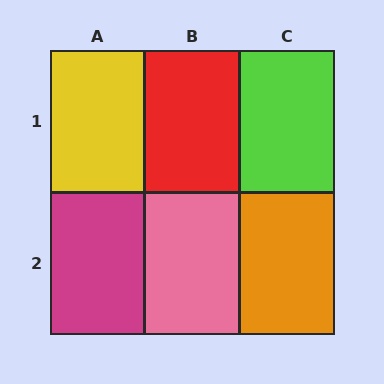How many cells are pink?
1 cell is pink.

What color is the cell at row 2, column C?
Orange.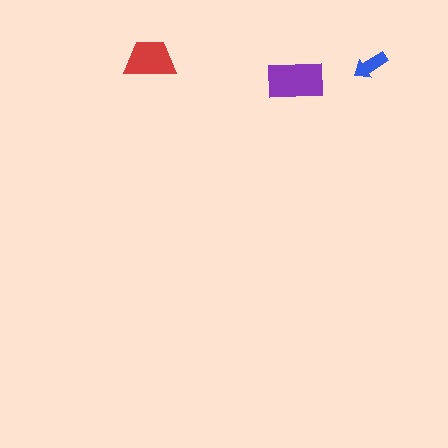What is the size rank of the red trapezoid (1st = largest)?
2nd.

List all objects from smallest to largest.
The blue arrow, the red trapezoid, the purple rectangle.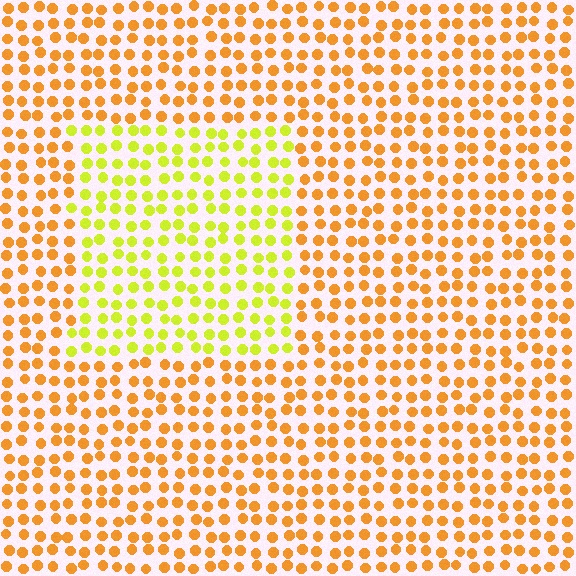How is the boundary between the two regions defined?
The boundary is defined purely by a slight shift in hue (about 39 degrees). Spacing, size, and orientation are identical on both sides.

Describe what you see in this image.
The image is filled with small orange elements in a uniform arrangement. A rectangle-shaped region is visible where the elements are tinted to a slightly different hue, forming a subtle color boundary.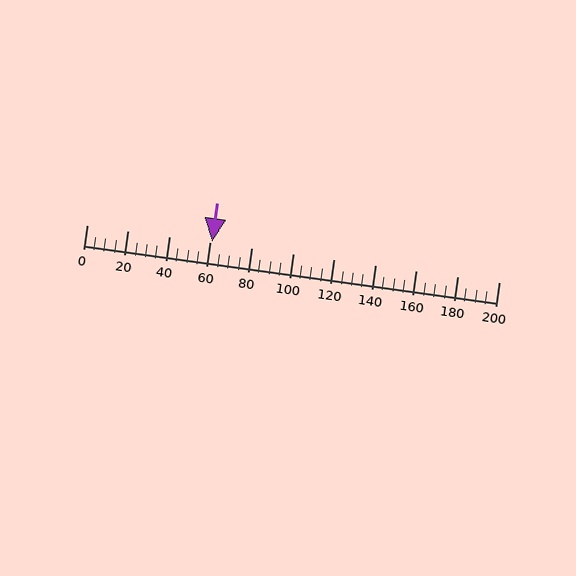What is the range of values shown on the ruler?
The ruler shows values from 0 to 200.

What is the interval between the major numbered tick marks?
The major tick marks are spaced 20 units apart.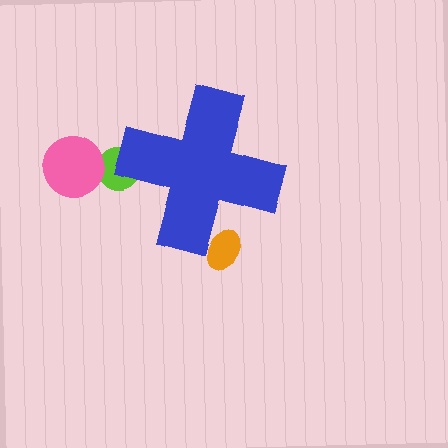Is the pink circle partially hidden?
No, the pink circle is fully visible.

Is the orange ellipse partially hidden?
Yes, the orange ellipse is partially hidden behind the blue cross.